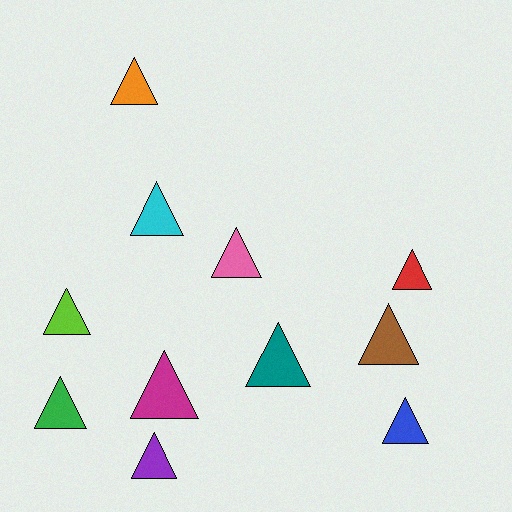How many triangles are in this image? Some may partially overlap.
There are 11 triangles.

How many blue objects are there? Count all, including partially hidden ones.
There is 1 blue object.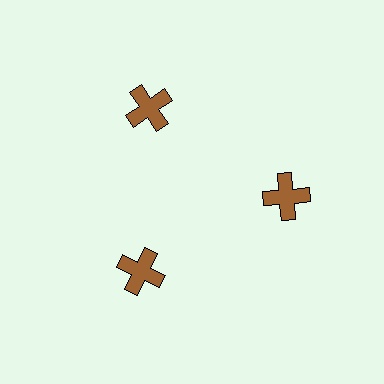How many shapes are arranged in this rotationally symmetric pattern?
There are 3 shapes, arranged in 3 groups of 1.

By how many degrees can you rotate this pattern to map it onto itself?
The pattern maps onto itself every 120 degrees of rotation.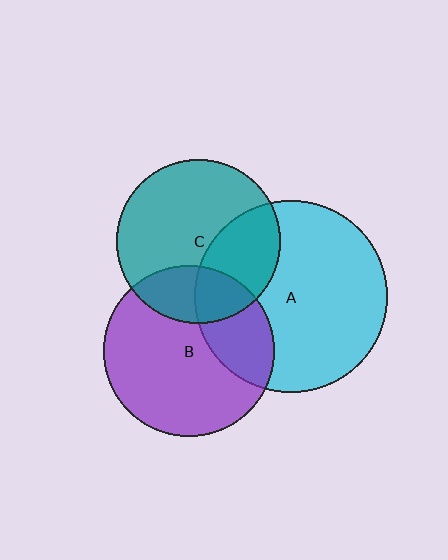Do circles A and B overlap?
Yes.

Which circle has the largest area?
Circle A (cyan).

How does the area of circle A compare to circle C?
Approximately 1.4 times.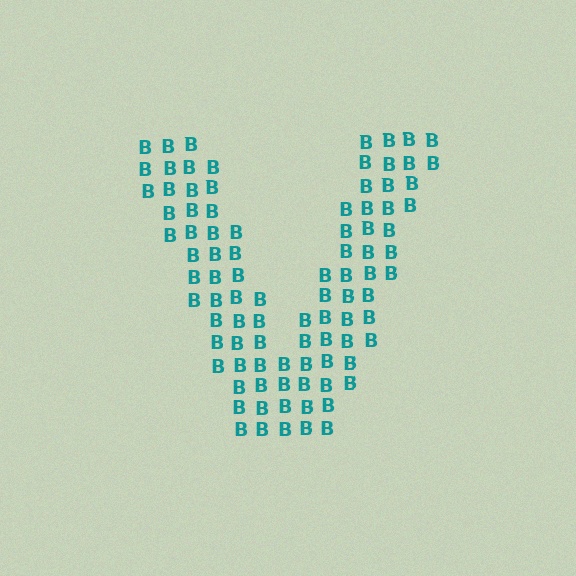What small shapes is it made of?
It is made of small letter B's.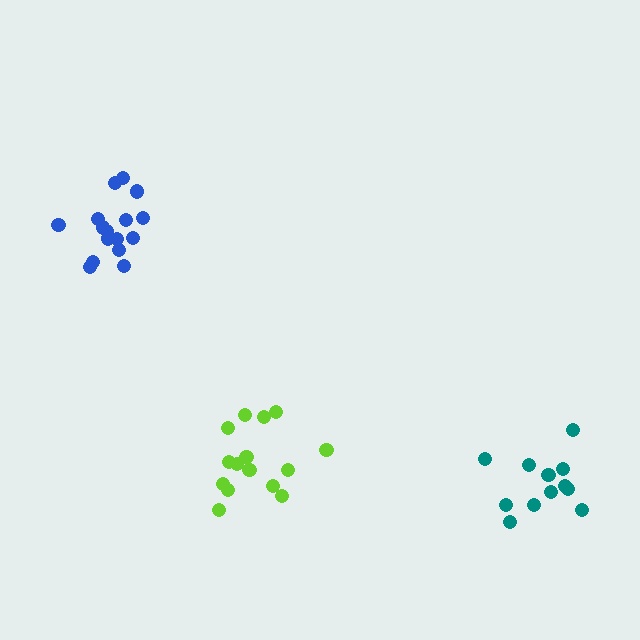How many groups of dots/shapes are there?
There are 3 groups.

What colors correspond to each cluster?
The clusters are colored: lime, blue, teal.